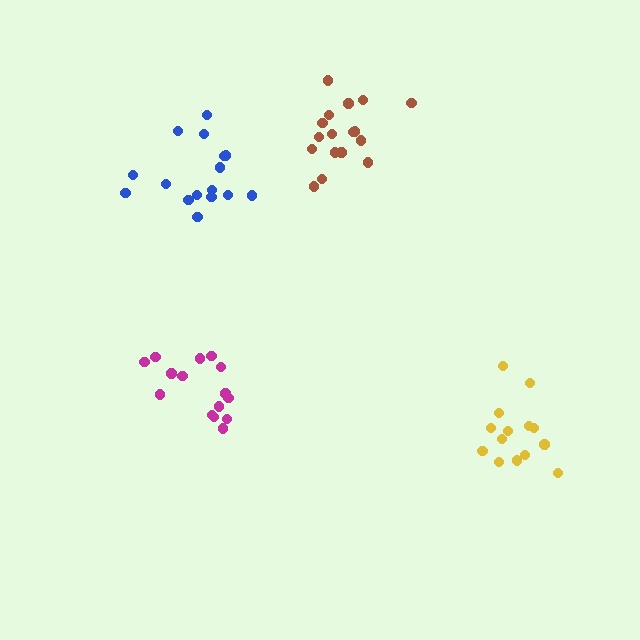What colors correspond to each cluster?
The clusters are colored: blue, magenta, brown, yellow.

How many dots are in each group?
Group 1: 16 dots, Group 2: 15 dots, Group 3: 17 dots, Group 4: 14 dots (62 total).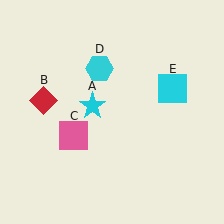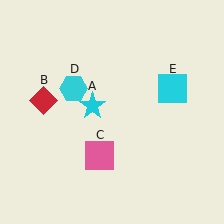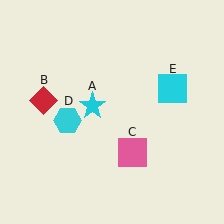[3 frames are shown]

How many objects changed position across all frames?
2 objects changed position: pink square (object C), cyan hexagon (object D).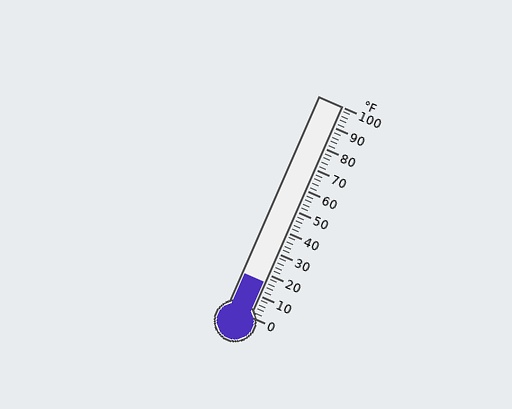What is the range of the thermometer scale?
The thermometer scale ranges from 0°F to 100°F.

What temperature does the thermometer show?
The thermometer shows approximately 16°F.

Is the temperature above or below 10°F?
The temperature is above 10°F.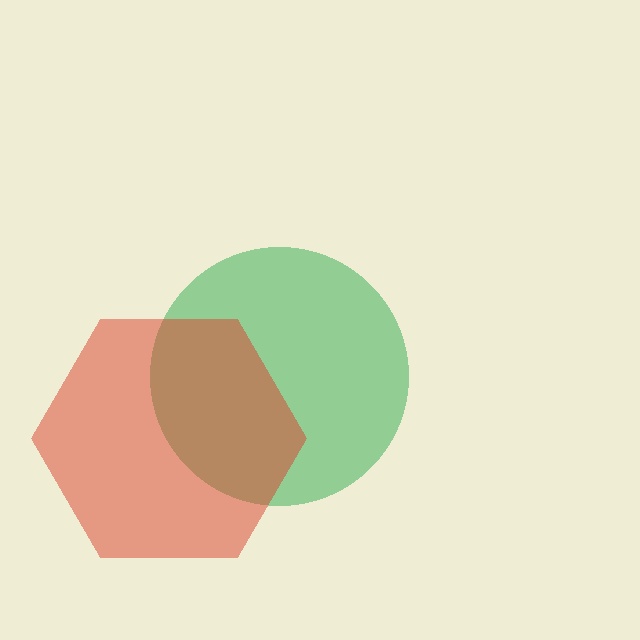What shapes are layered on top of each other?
The layered shapes are: a green circle, a red hexagon.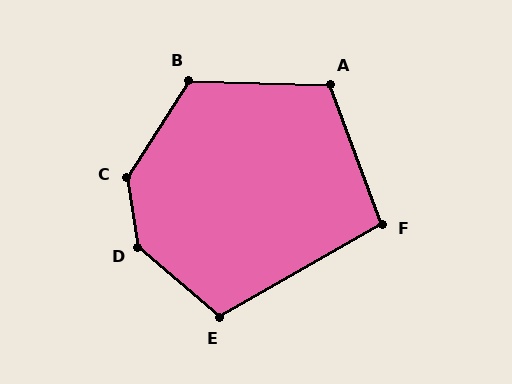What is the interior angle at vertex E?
Approximately 110 degrees (obtuse).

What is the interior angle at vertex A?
Approximately 112 degrees (obtuse).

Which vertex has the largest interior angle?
D, at approximately 140 degrees.